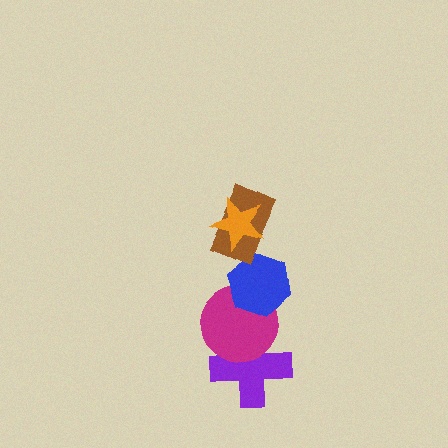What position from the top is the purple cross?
The purple cross is 5th from the top.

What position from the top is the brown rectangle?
The brown rectangle is 2nd from the top.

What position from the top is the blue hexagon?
The blue hexagon is 3rd from the top.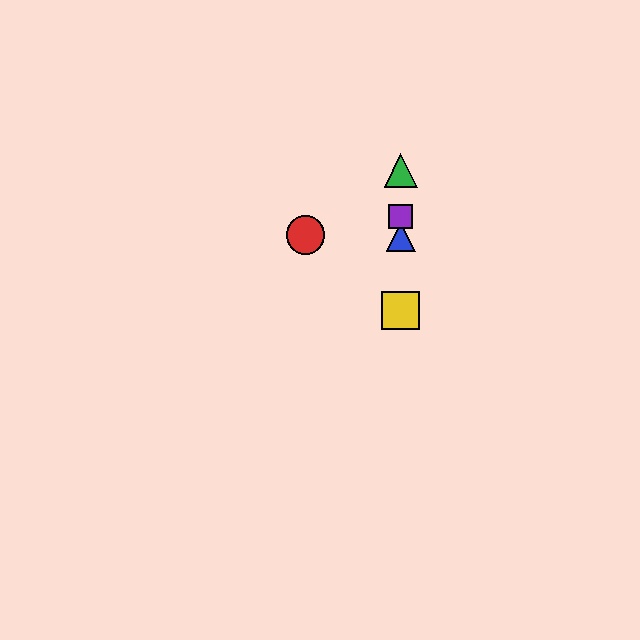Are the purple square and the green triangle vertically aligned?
Yes, both are at x≈401.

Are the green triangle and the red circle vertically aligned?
No, the green triangle is at x≈401 and the red circle is at x≈306.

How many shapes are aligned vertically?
4 shapes (the blue triangle, the green triangle, the yellow square, the purple square) are aligned vertically.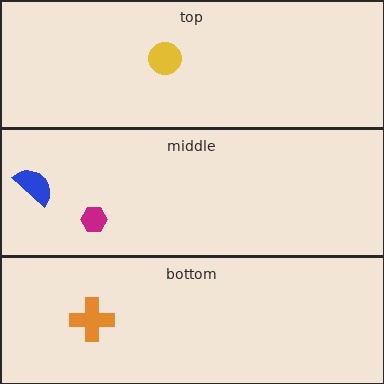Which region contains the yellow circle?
The top region.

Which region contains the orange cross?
The bottom region.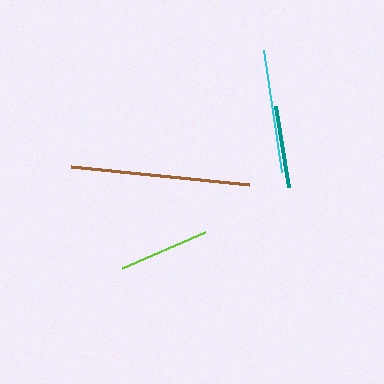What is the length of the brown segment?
The brown segment is approximately 179 pixels long.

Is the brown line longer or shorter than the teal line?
The brown line is longer than the teal line.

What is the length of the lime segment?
The lime segment is approximately 91 pixels long.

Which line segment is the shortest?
The teal line is the shortest at approximately 83 pixels.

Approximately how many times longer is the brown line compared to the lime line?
The brown line is approximately 2.0 times the length of the lime line.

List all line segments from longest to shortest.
From longest to shortest: brown, cyan, lime, teal.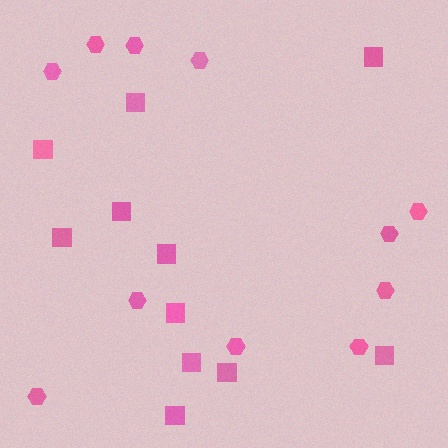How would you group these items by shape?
There are 2 groups: one group of hexagons (11) and one group of squares (11).